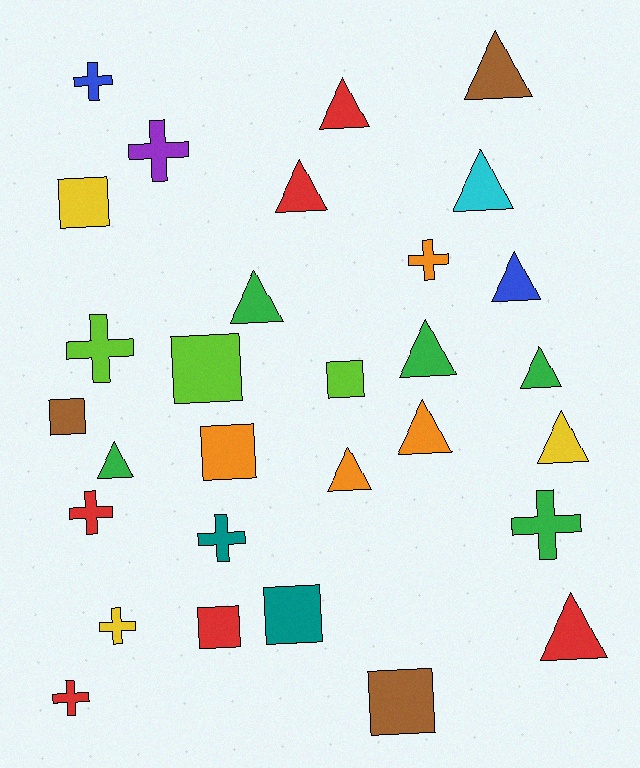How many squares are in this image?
There are 8 squares.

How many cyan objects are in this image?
There is 1 cyan object.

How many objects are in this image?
There are 30 objects.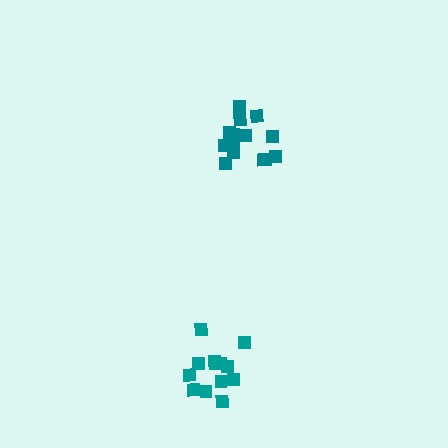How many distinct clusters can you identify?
There are 2 distinct clusters.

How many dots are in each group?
Group 1: 14 dots, Group 2: 13 dots (27 total).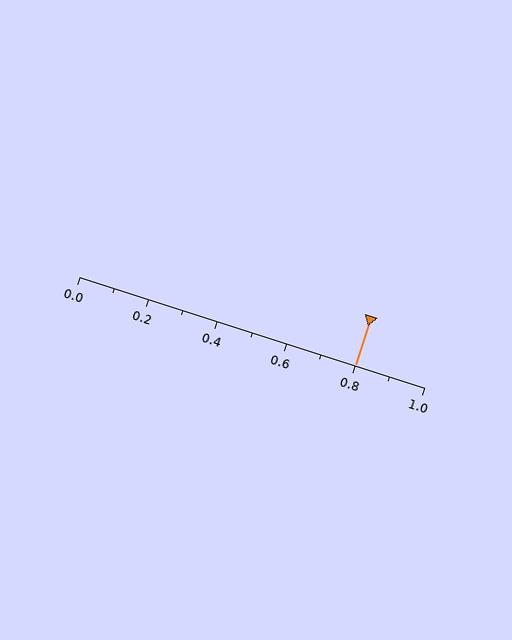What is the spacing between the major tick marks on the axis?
The major ticks are spaced 0.2 apart.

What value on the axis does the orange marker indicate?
The marker indicates approximately 0.8.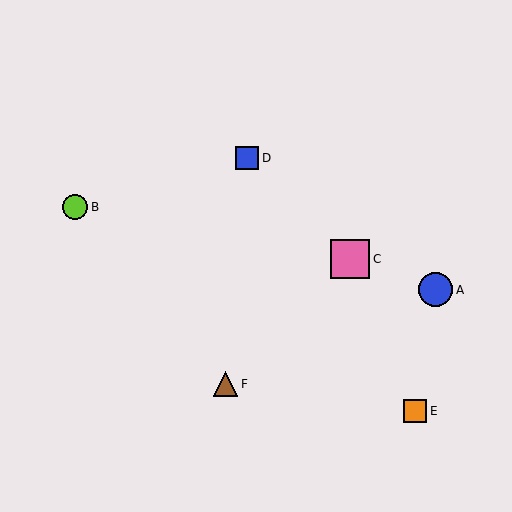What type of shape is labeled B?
Shape B is a lime circle.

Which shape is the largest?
The pink square (labeled C) is the largest.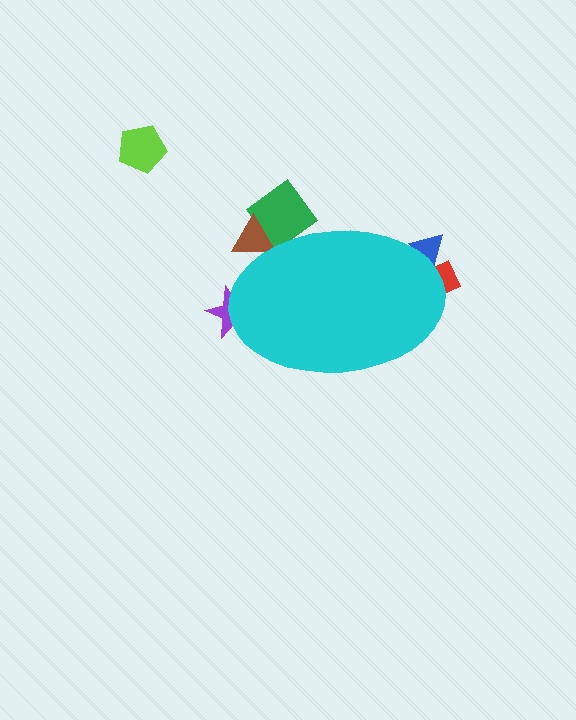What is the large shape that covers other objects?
A cyan ellipse.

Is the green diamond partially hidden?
Yes, the green diamond is partially hidden behind the cyan ellipse.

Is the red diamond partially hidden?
Yes, the red diamond is partially hidden behind the cyan ellipse.